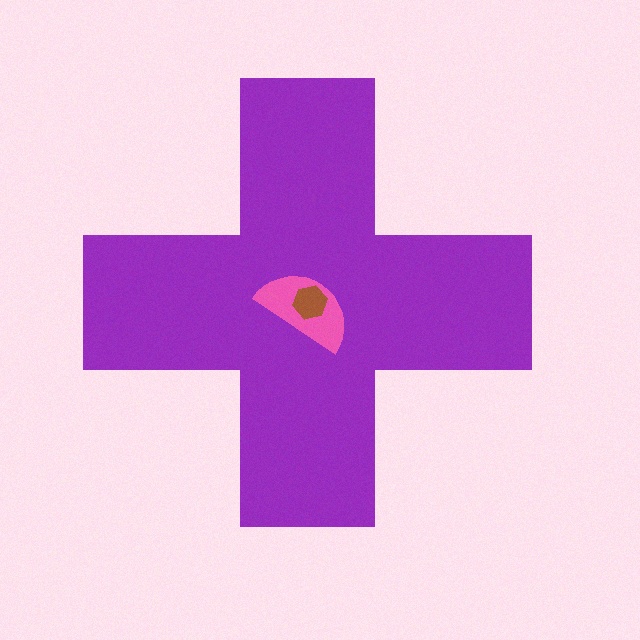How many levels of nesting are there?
3.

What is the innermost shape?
The brown hexagon.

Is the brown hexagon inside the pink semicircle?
Yes.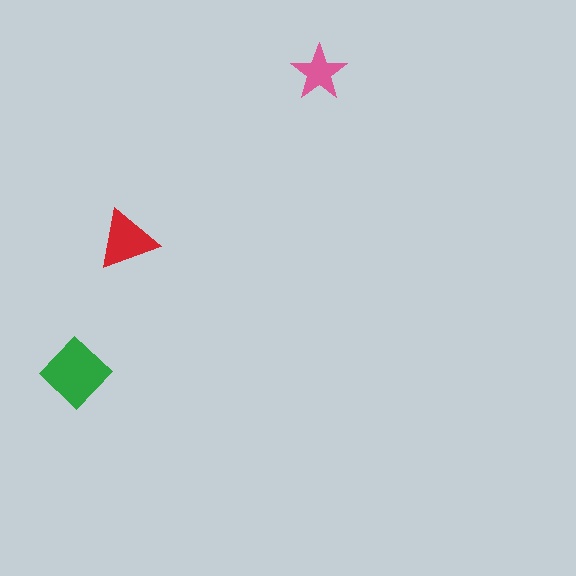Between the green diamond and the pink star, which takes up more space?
The green diamond.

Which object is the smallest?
The pink star.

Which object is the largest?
The green diamond.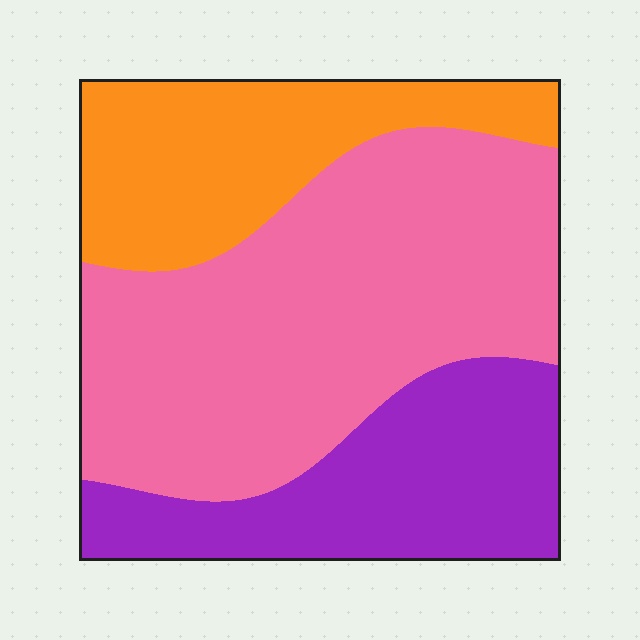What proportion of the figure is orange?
Orange takes up about one quarter (1/4) of the figure.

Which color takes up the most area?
Pink, at roughly 50%.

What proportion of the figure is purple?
Purple covers 26% of the figure.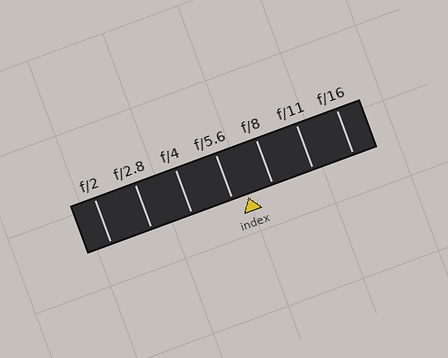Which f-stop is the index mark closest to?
The index mark is closest to f/5.6.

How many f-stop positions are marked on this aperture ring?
There are 7 f-stop positions marked.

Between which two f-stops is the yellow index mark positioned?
The index mark is between f/5.6 and f/8.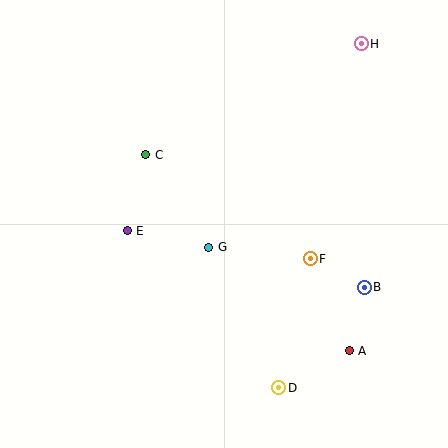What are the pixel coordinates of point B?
Point B is at (364, 287).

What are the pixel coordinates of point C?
Point C is at (146, 155).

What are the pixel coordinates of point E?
Point E is at (127, 231).